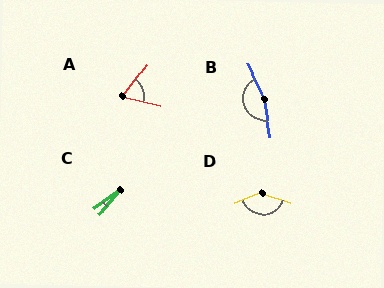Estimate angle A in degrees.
Approximately 65 degrees.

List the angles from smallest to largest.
C (15°), A (65°), D (139°), B (163°).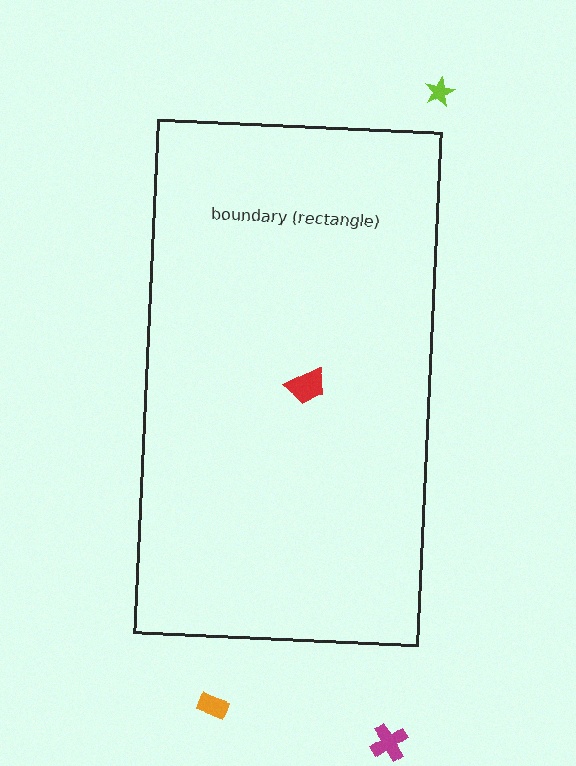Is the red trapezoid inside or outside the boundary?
Inside.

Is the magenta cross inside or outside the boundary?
Outside.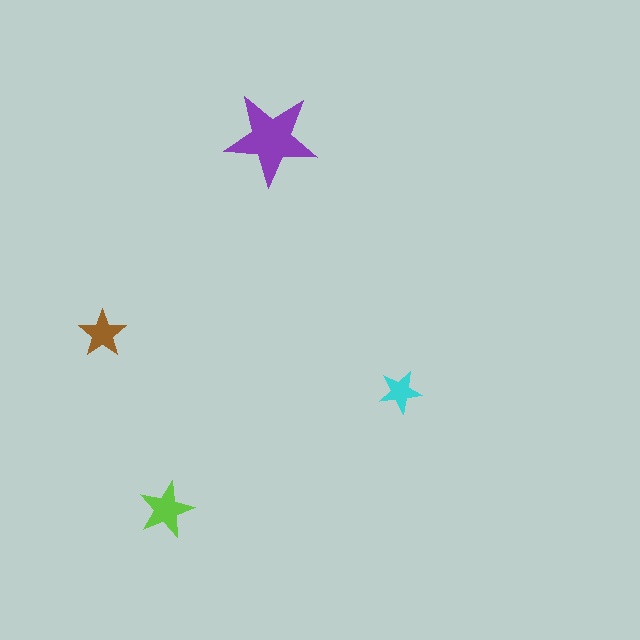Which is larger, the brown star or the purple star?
The purple one.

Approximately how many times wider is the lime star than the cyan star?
About 1.5 times wider.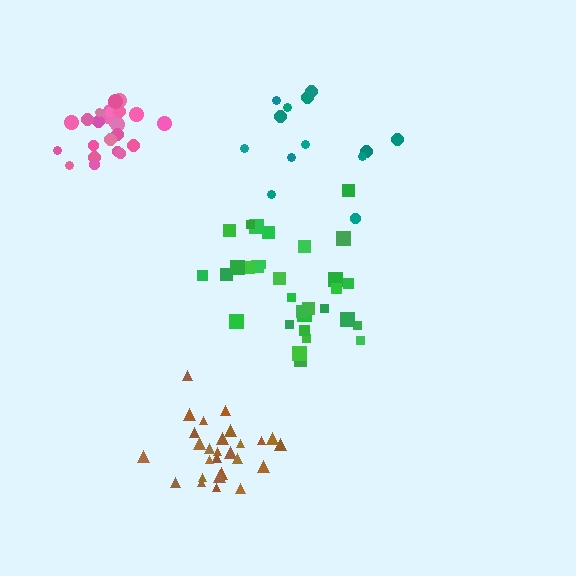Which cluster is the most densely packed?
Pink.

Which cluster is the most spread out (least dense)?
Teal.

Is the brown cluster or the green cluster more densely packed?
Brown.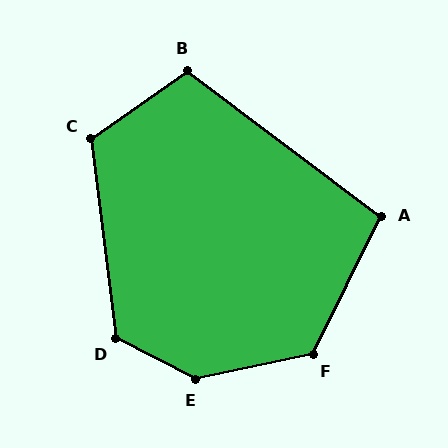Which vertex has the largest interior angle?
E, at approximately 141 degrees.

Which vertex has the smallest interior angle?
A, at approximately 101 degrees.